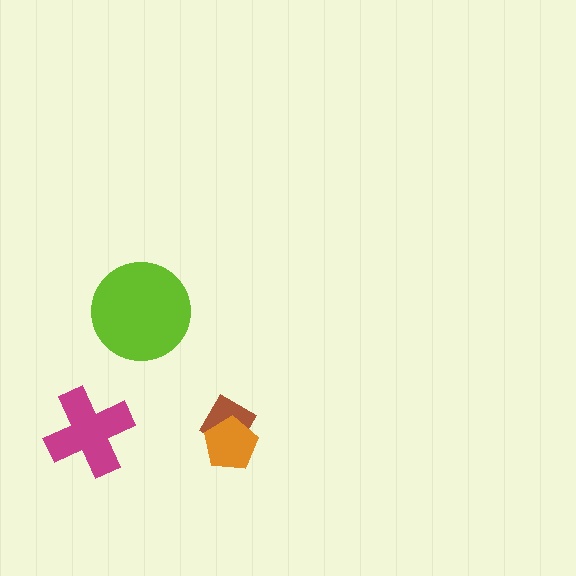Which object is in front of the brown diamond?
The orange pentagon is in front of the brown diamond.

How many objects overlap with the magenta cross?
0 objects overlap with the magenta cross.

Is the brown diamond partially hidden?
Yes, it is partially covered by another shape.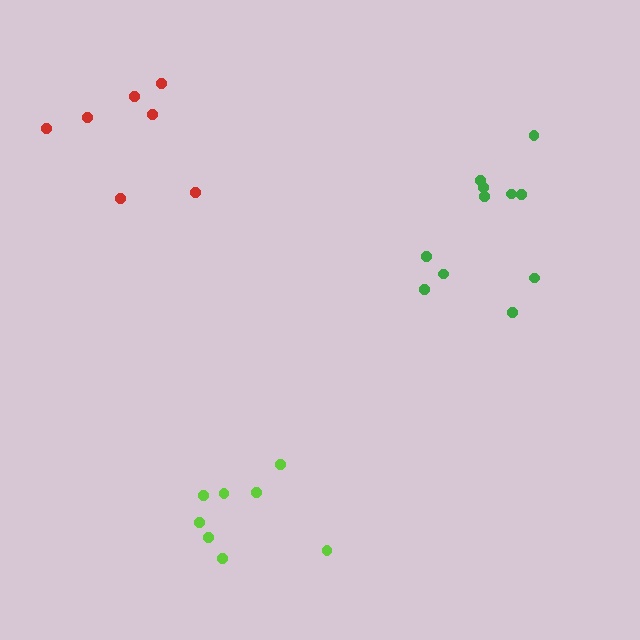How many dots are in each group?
Group 1: 11 dots, Group 2: 7 dots, Group 3: 8 dots (26 total).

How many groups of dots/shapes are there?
There are 3 groups.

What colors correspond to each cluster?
The clusters are colored: green, red, lime.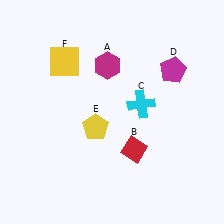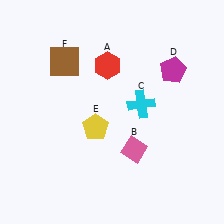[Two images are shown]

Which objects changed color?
A changed from magenta to red. B changed from red to pink. F changed from yellow to brown.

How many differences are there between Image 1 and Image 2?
There are 3 differences between the two images.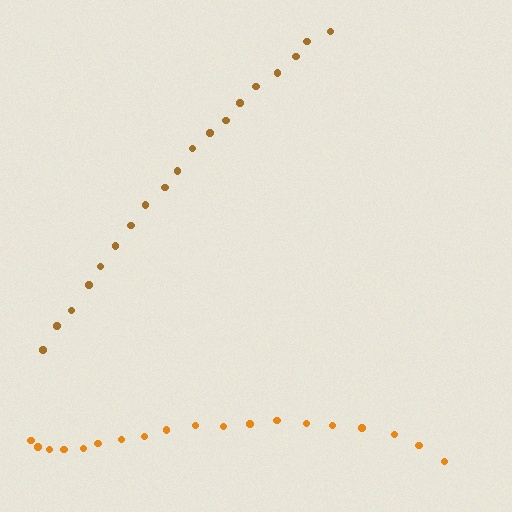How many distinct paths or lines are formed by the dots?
There are 2 distinct paths.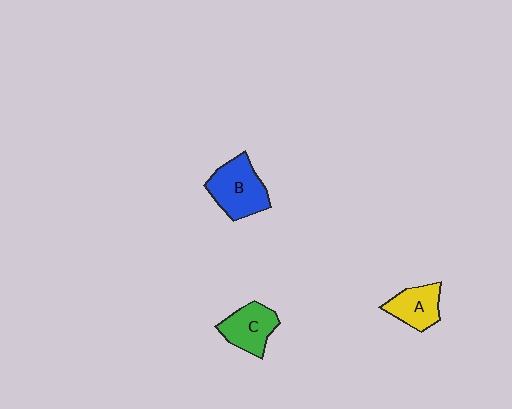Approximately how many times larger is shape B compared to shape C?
Approximately 1.3 times.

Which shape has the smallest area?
Shape A (yellow).